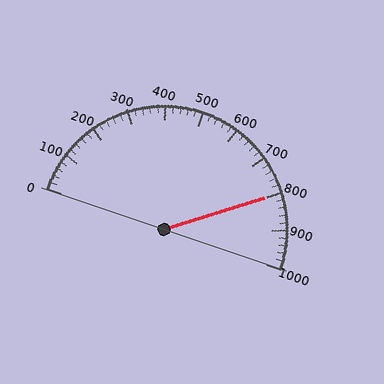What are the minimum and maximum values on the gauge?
The gauge ranges from 0 to 1000.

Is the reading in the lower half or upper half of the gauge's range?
The reading is in the upper half of the range (0 to 1000).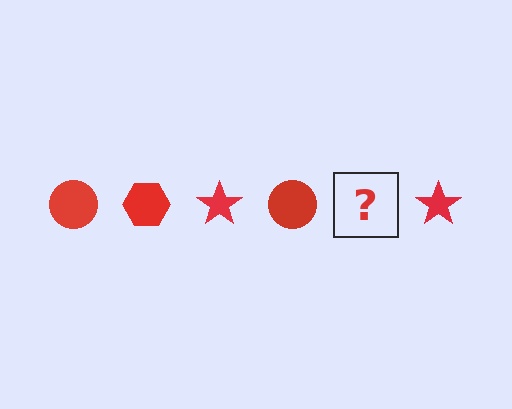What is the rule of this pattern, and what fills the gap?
The rule is that the pattern cycles through circle, hexagon, star shapes in red. The gap should be filled with a red hexagon.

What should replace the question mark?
The question mark should be replaced with a red hexagon.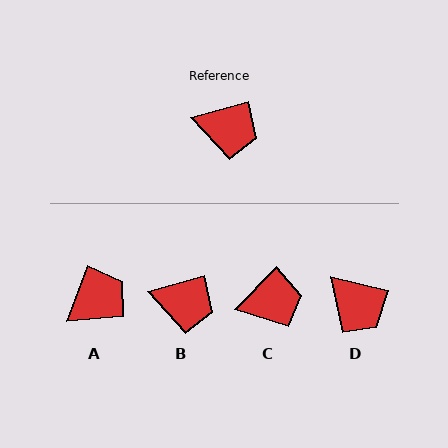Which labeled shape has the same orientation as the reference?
B.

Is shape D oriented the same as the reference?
No, it is off by about 30 degrees.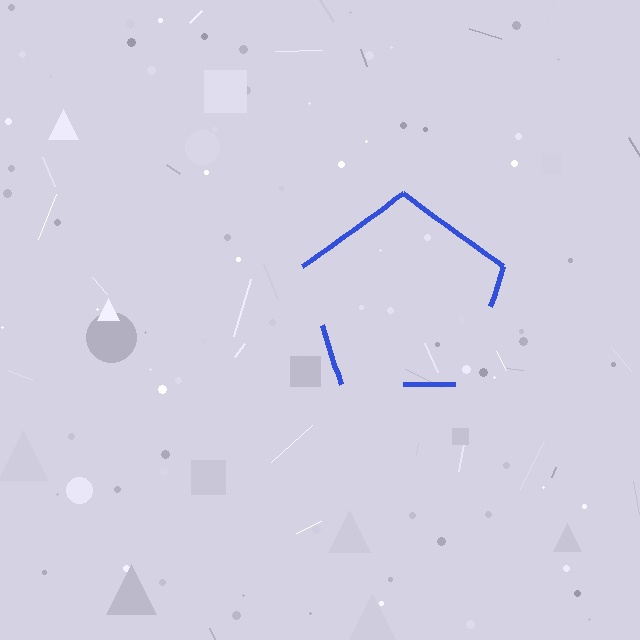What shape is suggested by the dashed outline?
The dashed outline suggests a pentagon.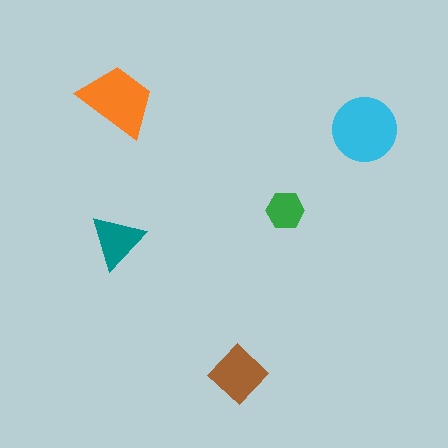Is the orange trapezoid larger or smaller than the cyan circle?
Smaller.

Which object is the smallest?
The green hexagon.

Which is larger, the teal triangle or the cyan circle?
The cyan circle.